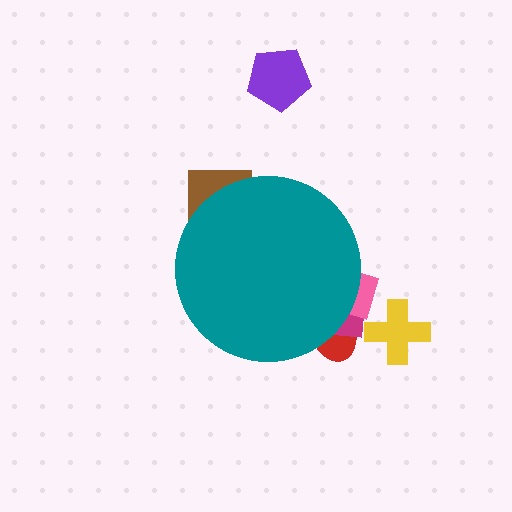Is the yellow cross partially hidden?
No, the yellow cross is fully visible.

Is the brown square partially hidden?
Yes, the brown square is partially hidden behind the teal circle.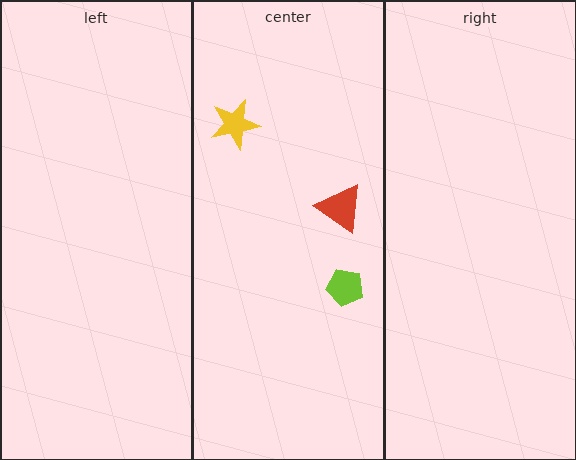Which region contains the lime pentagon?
The center region.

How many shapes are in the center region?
3.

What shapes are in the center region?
The lime pentagon, the red triangle, the yellow star.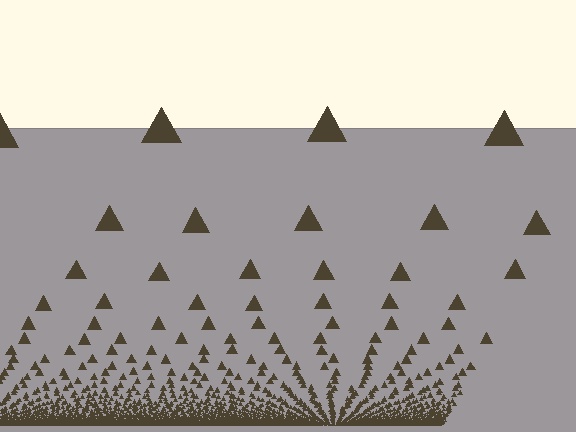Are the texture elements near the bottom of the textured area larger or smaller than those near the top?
Smaller. The gradient is inverted — elements near the bottom are smaller and denser.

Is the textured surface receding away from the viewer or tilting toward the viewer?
The surface appears to tilt toward the viewer. Texture elements get larger and sparser toward the top.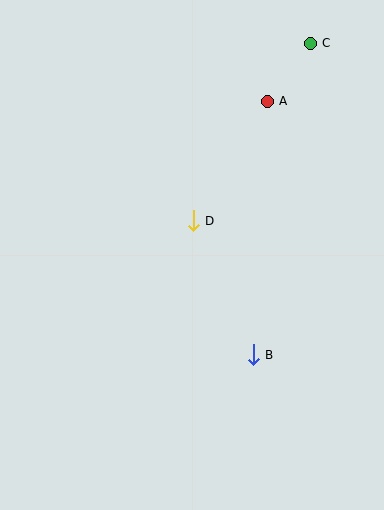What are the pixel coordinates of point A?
Point A is at (267, 101).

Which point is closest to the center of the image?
Point D at (193, 221) is closest to the center.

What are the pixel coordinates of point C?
Point C is at (310, 43).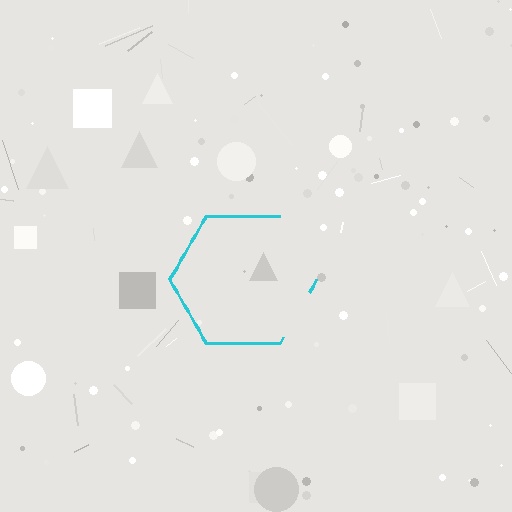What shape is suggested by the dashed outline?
The dashed outline suggests a hexagon.